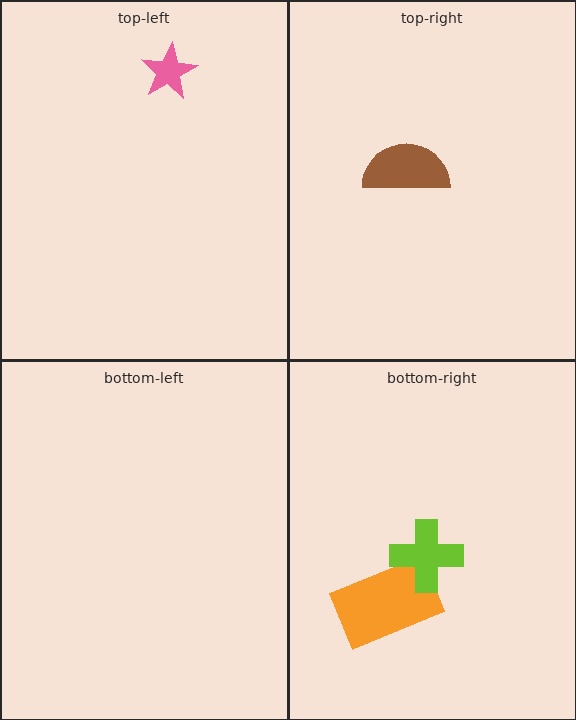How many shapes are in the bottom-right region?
2.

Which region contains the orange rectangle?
The bottom-right region.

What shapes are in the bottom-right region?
The orange rectangle, the lime cross.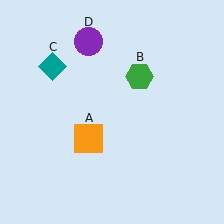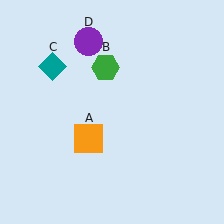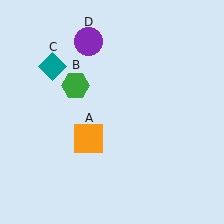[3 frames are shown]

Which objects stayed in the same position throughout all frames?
Orange square (object A) and teal diamond (object C) and purple circle (object D) remained stationary.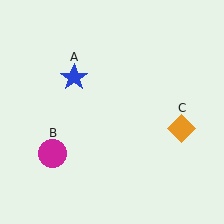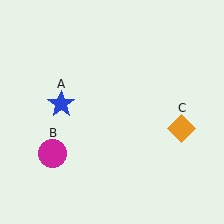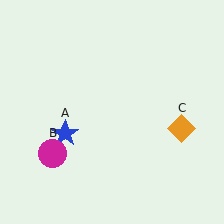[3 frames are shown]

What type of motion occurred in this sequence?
The blue star (object A) rotated counterclockwise around the center of the scene.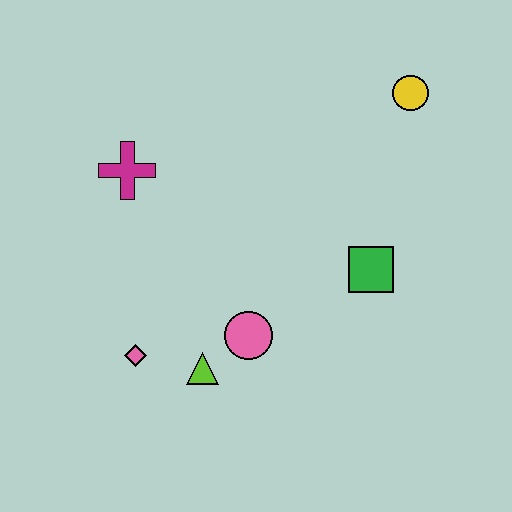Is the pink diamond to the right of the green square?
No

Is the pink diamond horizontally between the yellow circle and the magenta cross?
Yes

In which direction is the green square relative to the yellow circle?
The green square is below the yellow circle.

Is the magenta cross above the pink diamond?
Yes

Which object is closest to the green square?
The pink circle is closest to the green square.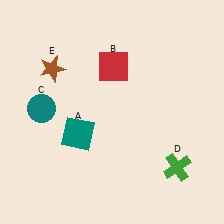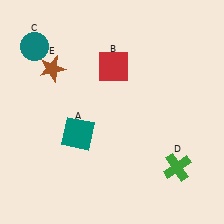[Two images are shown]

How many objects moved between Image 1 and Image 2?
1 object moved between the two images.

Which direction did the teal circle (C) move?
The teal circle (C) moved up.